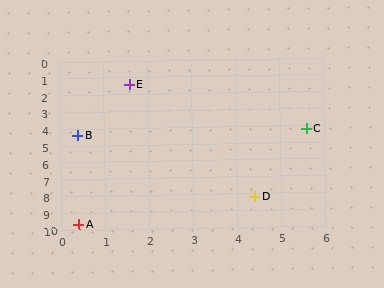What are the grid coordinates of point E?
Point E is at approximately (1.6, 1.4).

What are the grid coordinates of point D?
Point D is at approximately (4.4, 8.2).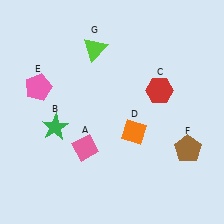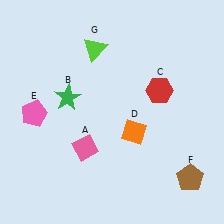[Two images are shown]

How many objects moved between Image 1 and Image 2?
3 objects moved between the two images.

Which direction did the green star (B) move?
The green star (B) moved up.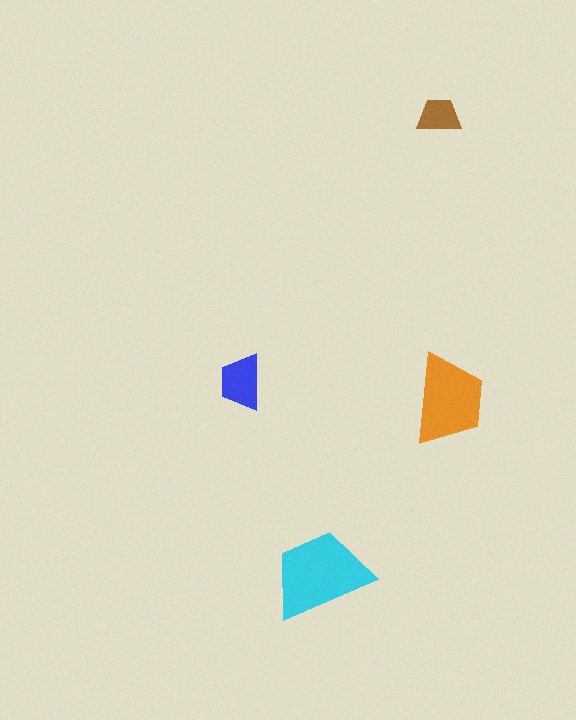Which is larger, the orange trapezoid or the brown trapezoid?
The orange one.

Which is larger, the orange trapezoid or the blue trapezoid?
The orange one.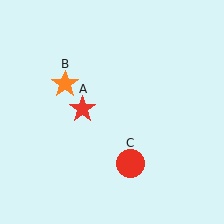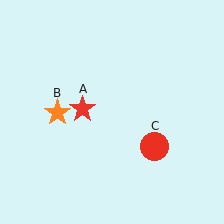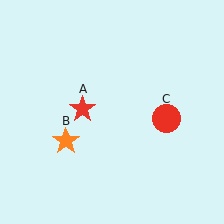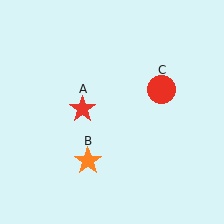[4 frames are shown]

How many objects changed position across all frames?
2 objects changed position: orange star (object B), red circle (object C).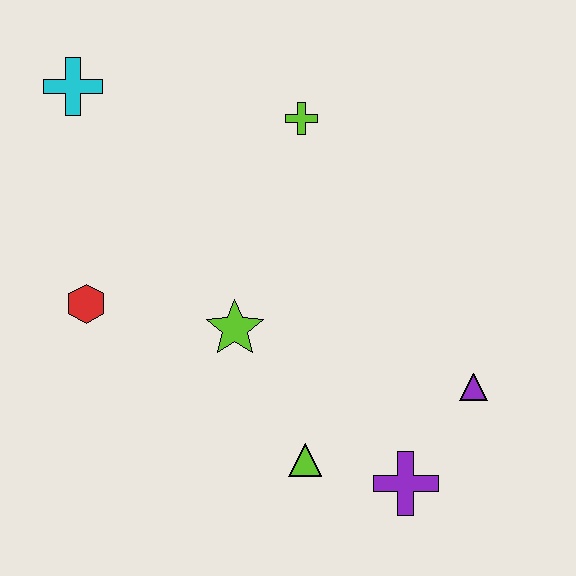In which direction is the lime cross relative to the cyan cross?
The lime cross is to the right of the cyan cross.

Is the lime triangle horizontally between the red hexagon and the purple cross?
Yes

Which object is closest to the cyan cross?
The red hexagon is closest to the cyan cross.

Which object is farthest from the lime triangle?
The cyan cross is farthest from the lime triangle.